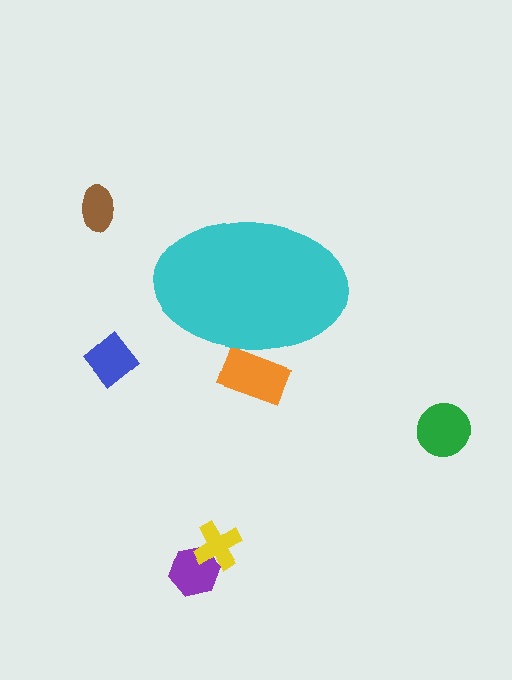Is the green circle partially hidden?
No, the green circle is fully visible.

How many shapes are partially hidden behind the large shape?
1 shape is partially hidden.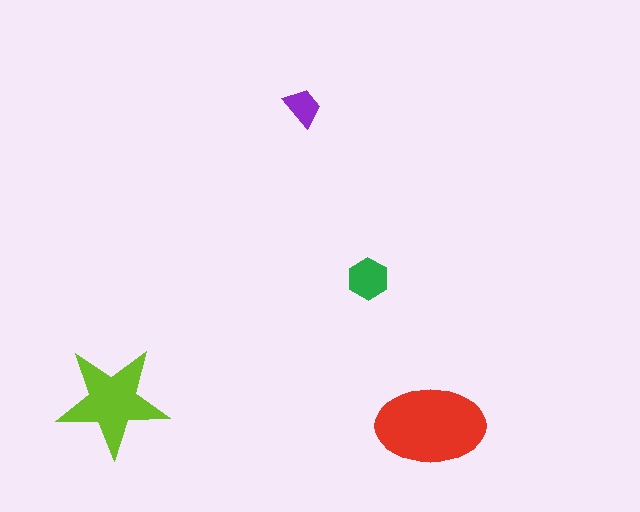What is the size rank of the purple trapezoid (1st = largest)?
4th.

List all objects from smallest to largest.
The purple trapezoid, the green hexagon, the lime star, the red ellipse.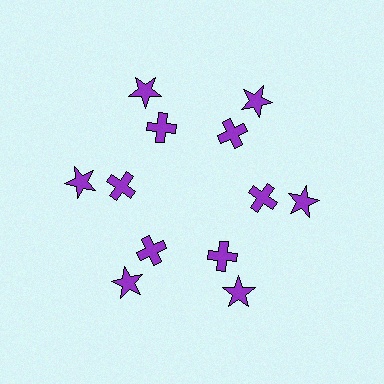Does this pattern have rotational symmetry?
Yes, this pattern has 6-fold rotational symmetry. It looks the same after rotating 60 degrees around the center.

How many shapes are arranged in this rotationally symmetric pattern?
There are 12 shapes, arranged in 6 groups of 2.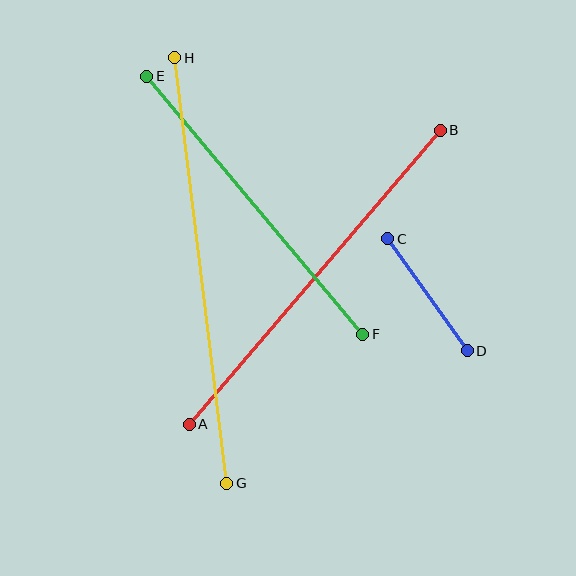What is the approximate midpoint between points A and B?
The midpoint is at approximately (315, 277) pixels.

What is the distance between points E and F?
The distance is approximately 336 pixels.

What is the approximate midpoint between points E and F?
The midpoint is at approximately (255, 205) pixels.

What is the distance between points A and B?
The distance is approximately 387 pixels.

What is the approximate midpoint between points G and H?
The midpoint is at approximately (201, 270) pixels.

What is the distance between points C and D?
The distance is approximately 138 pixels.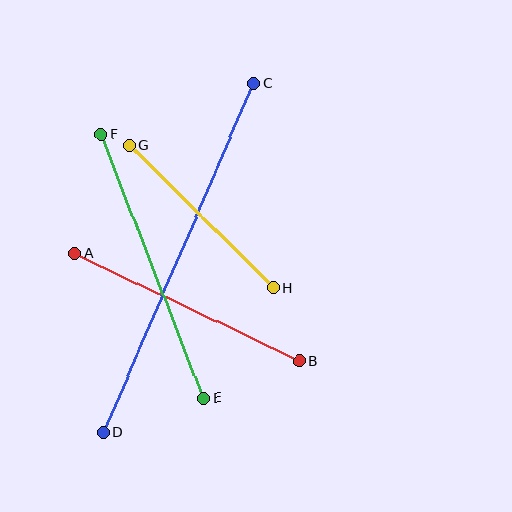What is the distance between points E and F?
The distance is approximately 283 pixels.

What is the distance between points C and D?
The distance is approximately 380 pixels.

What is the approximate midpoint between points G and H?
The midpoint is at approximately (201, 217) pixels.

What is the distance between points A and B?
The distance is approximately 249 pixels.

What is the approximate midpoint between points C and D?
The midpoint is at approximately (178, 258) pixels.